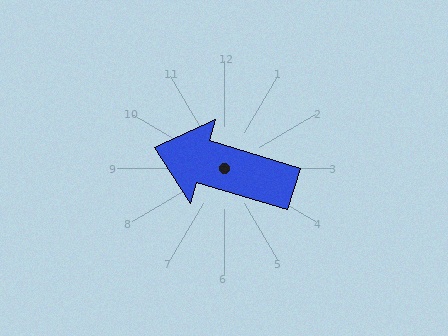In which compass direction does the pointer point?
West.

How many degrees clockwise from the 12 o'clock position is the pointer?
Approximately 287 degrees.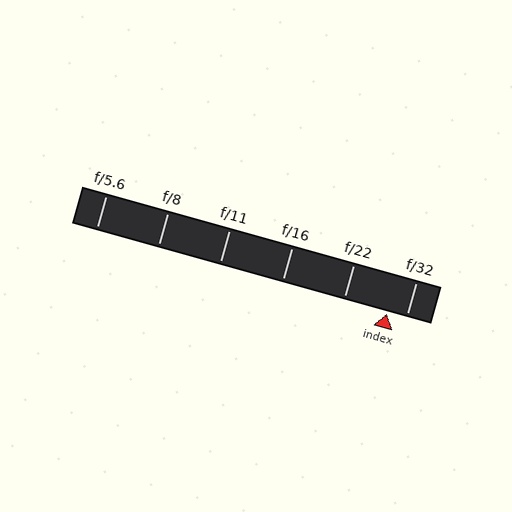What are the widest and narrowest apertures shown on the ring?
The widest aperture shown is f/5.6 and the narrowest is f/32.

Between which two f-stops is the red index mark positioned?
The index mark is between f/22 and f/32.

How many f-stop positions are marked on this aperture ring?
There are 6 f-stop positions marked.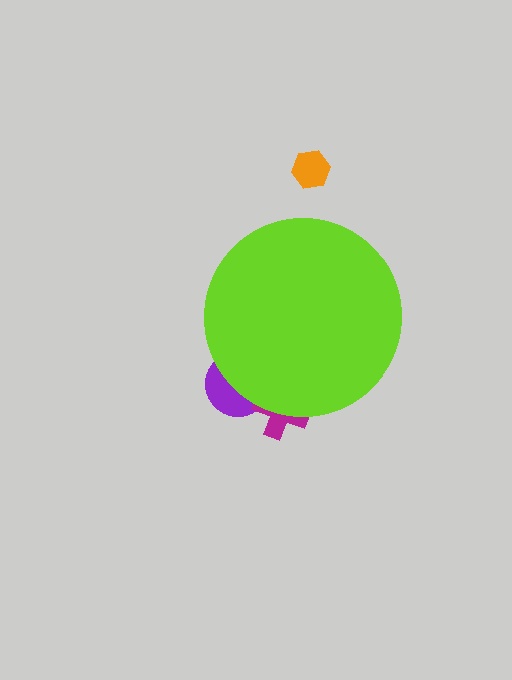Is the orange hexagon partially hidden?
No, the orange hexagon is fully visible.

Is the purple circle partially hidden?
Yes, the purple circle is partially hidden behind the lime circle.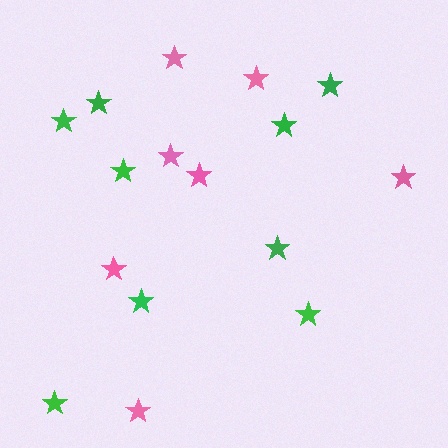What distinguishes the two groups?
There are 2 groups: one group of pink stars (7) and one group of green stars (9).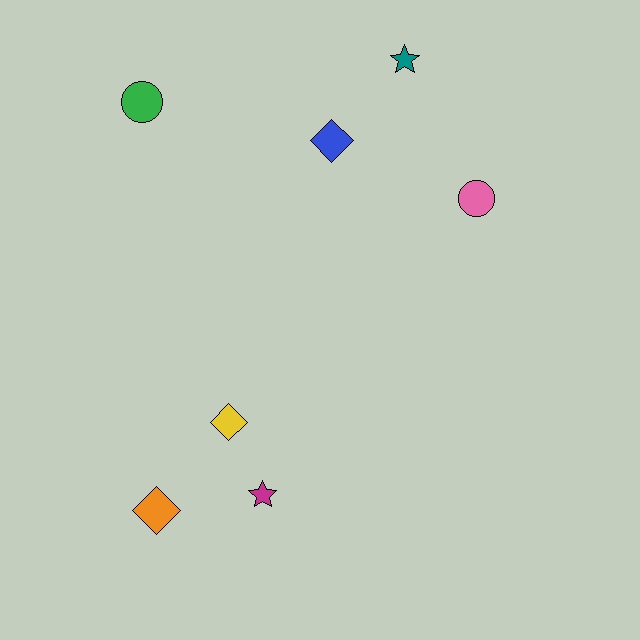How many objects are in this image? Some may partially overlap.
There are 7 objects.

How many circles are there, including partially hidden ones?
There are 2 circles.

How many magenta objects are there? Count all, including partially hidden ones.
There is 1 magenta object.